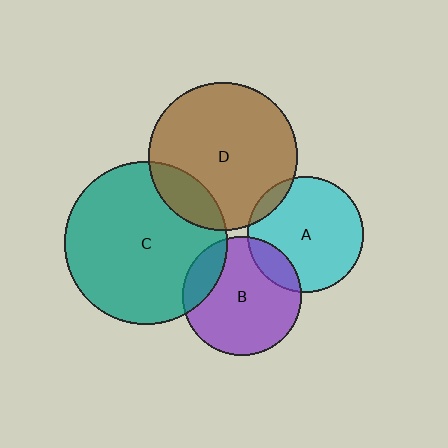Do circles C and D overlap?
Yes.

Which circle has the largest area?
Circle C (teal).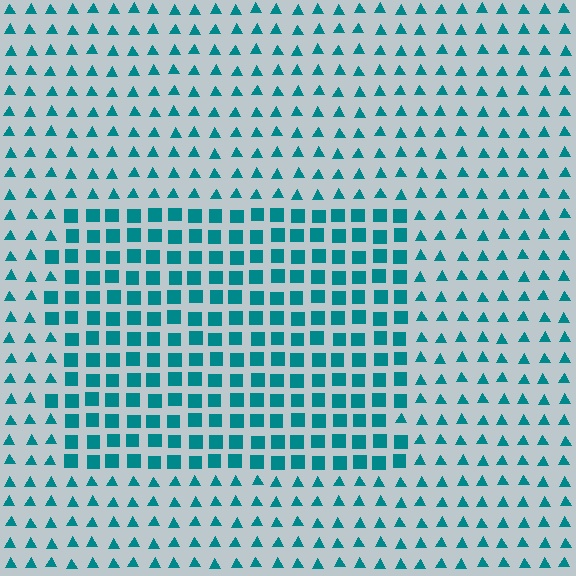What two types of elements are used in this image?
The image uses squares inside the rectangle region and triangles outside it.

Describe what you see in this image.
The image is filled with small teal elements arranged in a uniform grid. A rectangle-shaped region contains squares, while the surrounding area contains triangles. The boundary is defined purely by the change in element shape.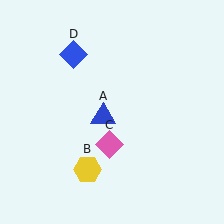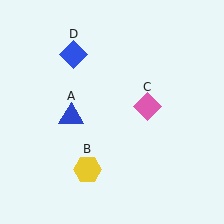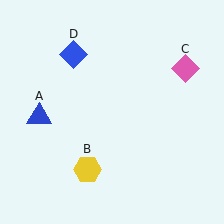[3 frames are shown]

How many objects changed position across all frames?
2 objects changed position: blue triangle (object A), pink diamond (object C).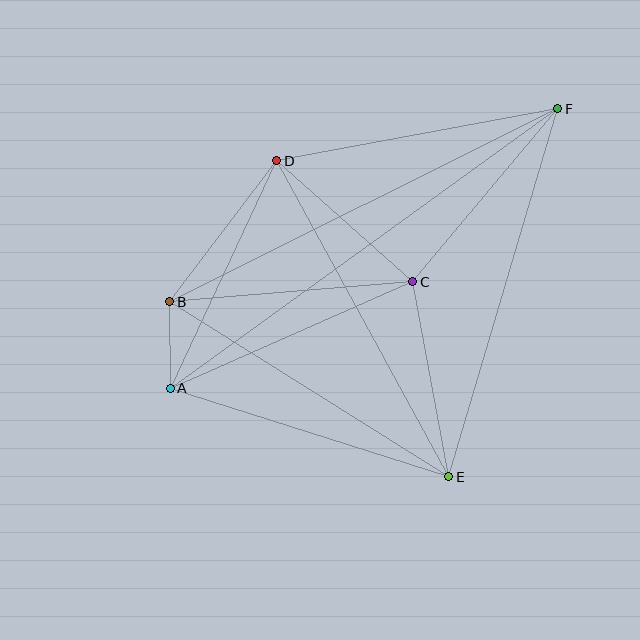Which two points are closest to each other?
Points A and B are closest to each other.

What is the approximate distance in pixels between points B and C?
The distance between B and C is approximately 244 pixels.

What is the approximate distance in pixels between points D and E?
The distance between D and E is approximately 360 pixels.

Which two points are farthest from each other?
Points A and F are farthest from each other.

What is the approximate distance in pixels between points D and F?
The distance between D and F is approximately 286 pixels.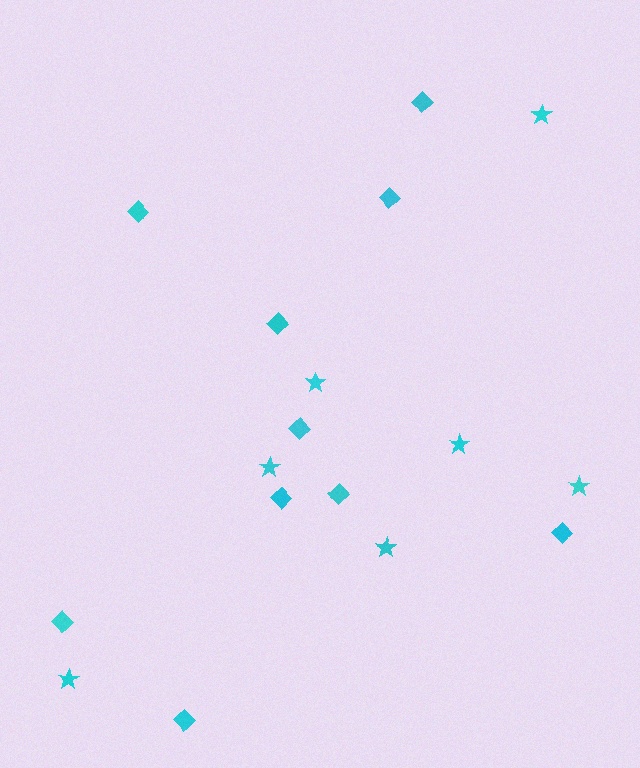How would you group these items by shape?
There are 2 groups: one group of diamonds (10) and one group of stars (7).